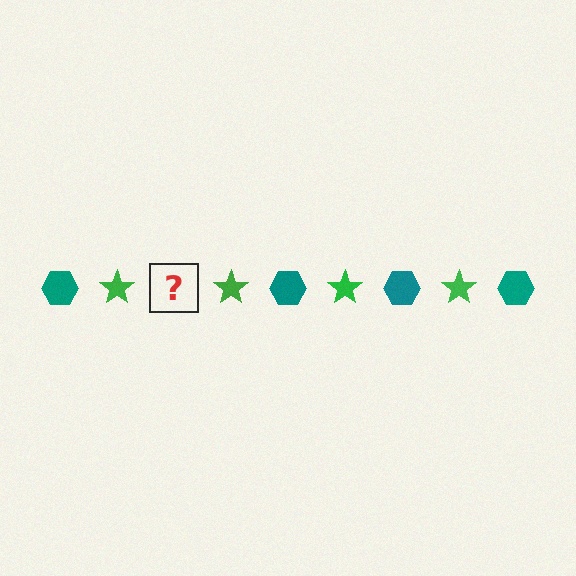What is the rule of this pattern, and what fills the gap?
The rule is that the pattern alternates between teal hexagon and green star. The gap should be filled with a teal hexagon.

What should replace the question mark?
The question mark should be replaced with a teal hexagon.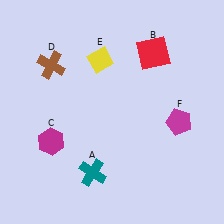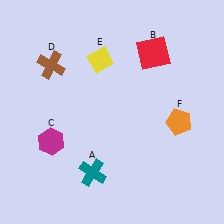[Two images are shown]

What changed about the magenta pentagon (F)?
In Image 1, F is magenta. In Image 2, it changed to orange.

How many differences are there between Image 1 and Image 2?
There is 1 difference between the two images.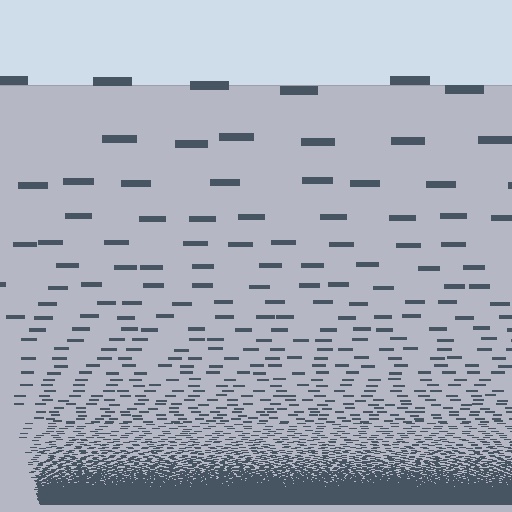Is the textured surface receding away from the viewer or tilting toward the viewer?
The surface appears to tilt toward the viewer. Texture elements get larger and sparser toward the top.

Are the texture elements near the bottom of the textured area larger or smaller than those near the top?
Smaller. The gradient is inverted — elements near the bottom are smaller and denser.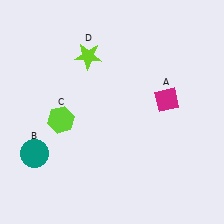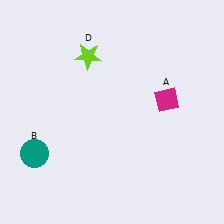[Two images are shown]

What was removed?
The lime hexagon (C) was removed in Image 2.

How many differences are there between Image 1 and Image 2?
There is 1 difference between the two images.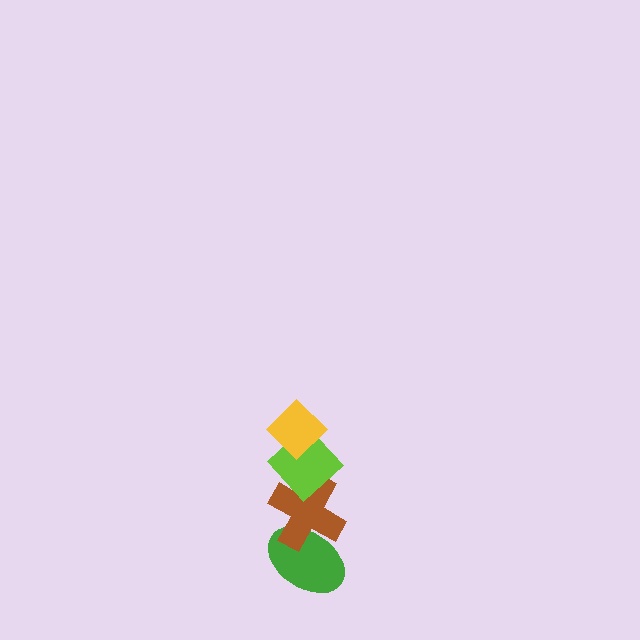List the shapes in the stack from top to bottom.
From top to bottom: the yellow diamond, the lime diamond, the brown cross, the green ellipse.